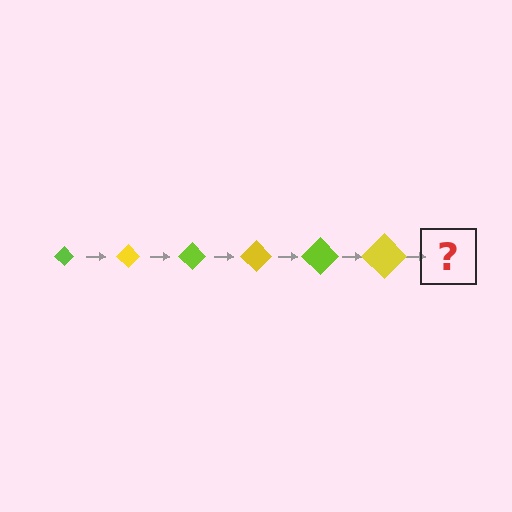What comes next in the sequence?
The next element should be a lime diamond, larger than the previous one.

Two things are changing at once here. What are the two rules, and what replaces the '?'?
The two rules are that the diamond grows larger each step and the color cycles through lime and yellow. The '?' should be a lime diamond, larger than the previous one.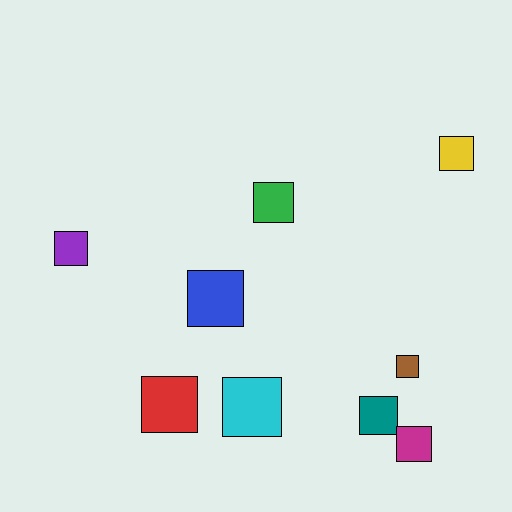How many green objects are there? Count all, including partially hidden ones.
There is 1 green object.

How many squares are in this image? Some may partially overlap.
There are 9 squares.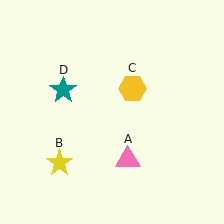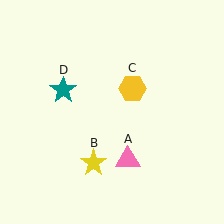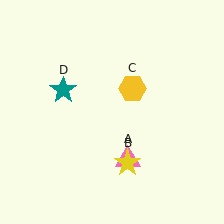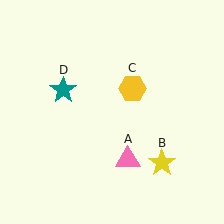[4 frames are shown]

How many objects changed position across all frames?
1 object changed position: yellow star (object B).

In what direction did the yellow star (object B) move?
The yellow star (object B) moved right.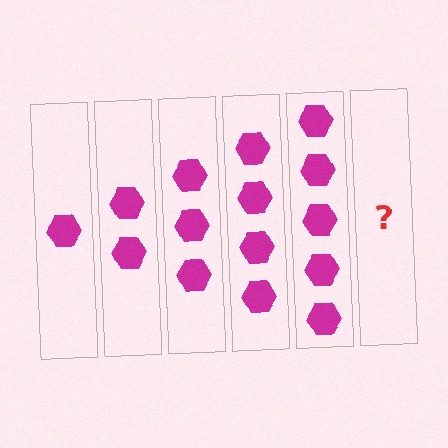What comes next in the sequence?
The next element should be 6 hexagons.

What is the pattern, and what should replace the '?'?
The pattern is that each step adds one more hexagon. The '?' should be 6 hexagons.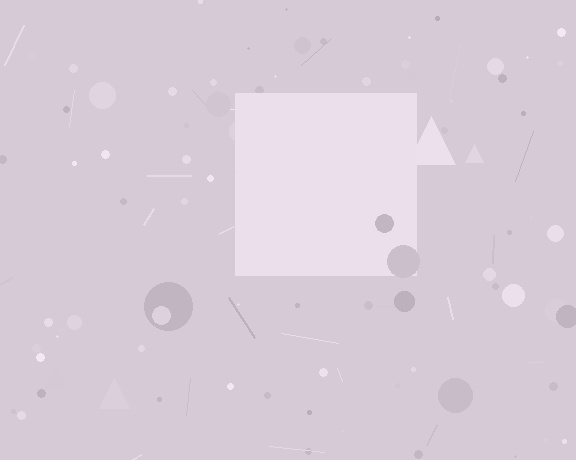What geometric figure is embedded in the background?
A square is embedded in the background.